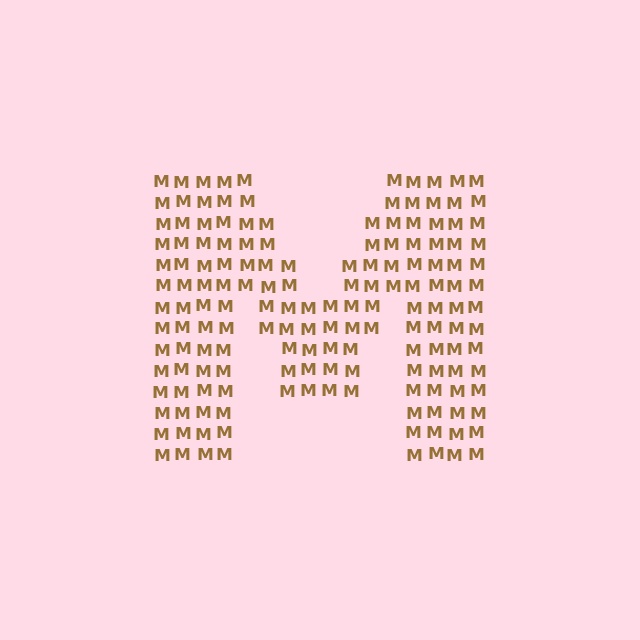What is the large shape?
The large shape is the letter M.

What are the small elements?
The small elements are letter M's.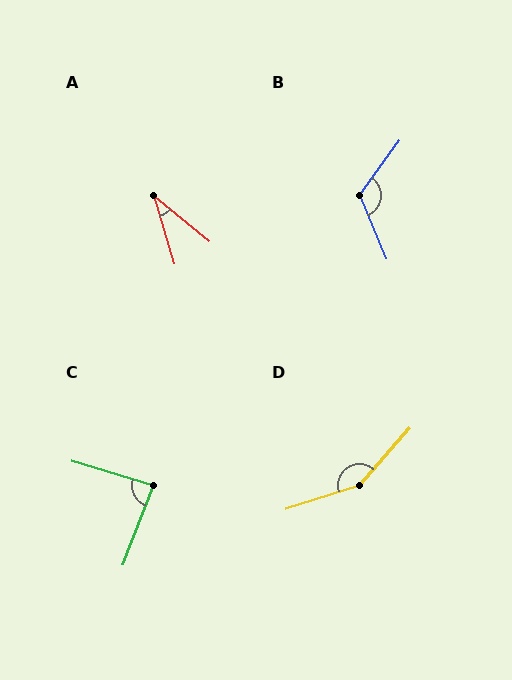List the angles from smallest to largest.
A (34°), C (85°), B (122°), D (150°).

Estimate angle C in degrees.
Approximately 85 degrees.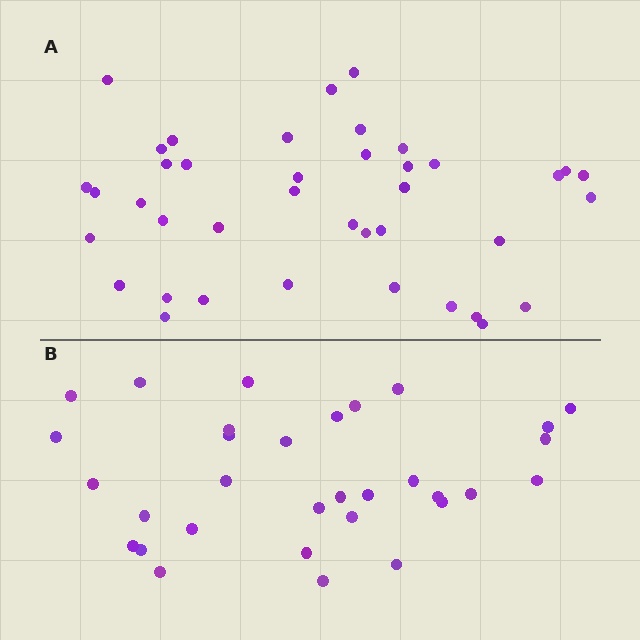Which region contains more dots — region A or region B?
Region A (the top region) has more dots.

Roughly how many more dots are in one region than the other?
Region A has roughly 8 or so more dots than region B.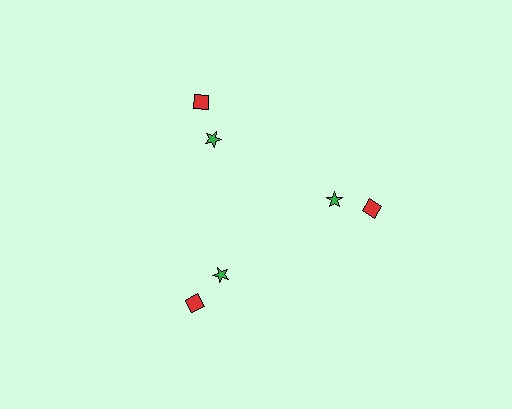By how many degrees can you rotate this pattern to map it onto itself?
The pattern maps onto itself every 120 degrees of rotation.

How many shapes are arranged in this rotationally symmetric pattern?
There are 6 shapes, arranged in 3 groups of 2.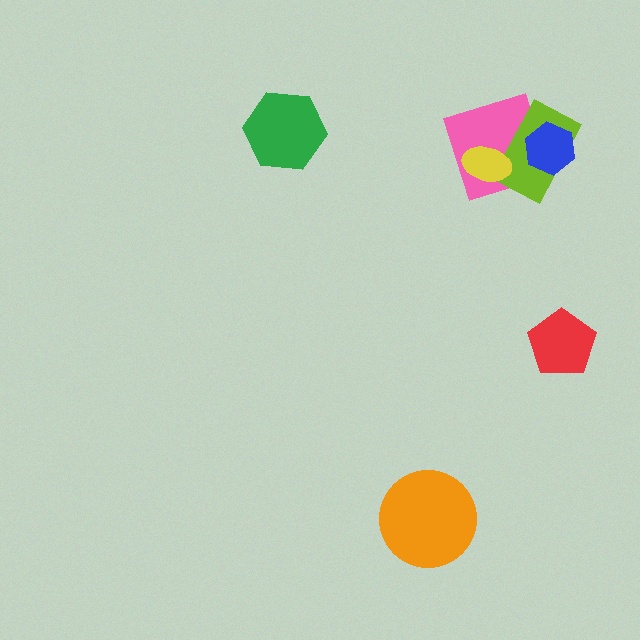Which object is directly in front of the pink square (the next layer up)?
The lime rectangle is directly in front of the pink square.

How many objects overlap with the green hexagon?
0 objects overlap with the green hexagon.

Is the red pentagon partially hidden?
No, no other shape covers it.